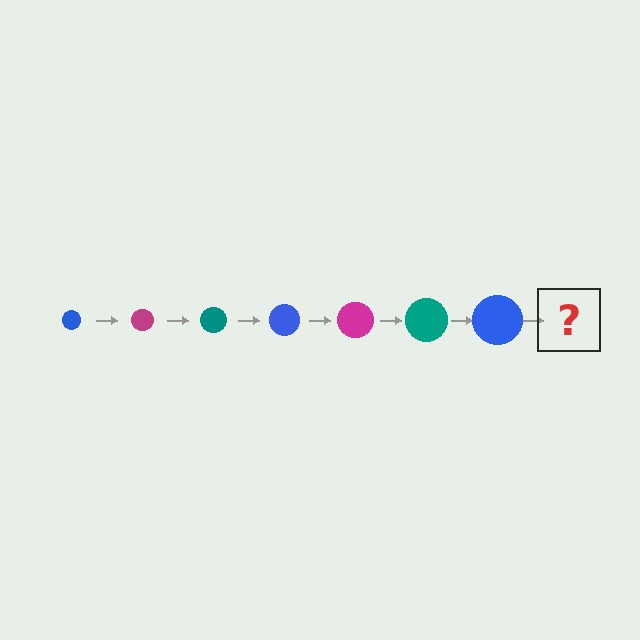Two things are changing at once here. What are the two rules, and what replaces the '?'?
The two rules are that the circle grows larger each step and the color cycles through blue, magenta, and teal. The '?' should be a magenta circle, larger than the previous one.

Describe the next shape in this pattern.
It should be a magenta circle, larger than the previous one.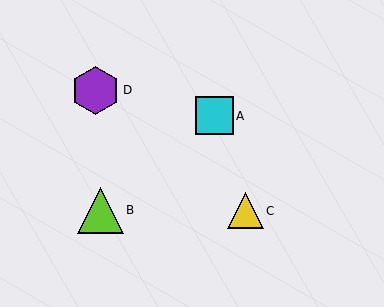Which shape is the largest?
The purple hexagon (labeled D) is the largest.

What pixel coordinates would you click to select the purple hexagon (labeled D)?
Click at (96, 90) to select the purple hexagon D.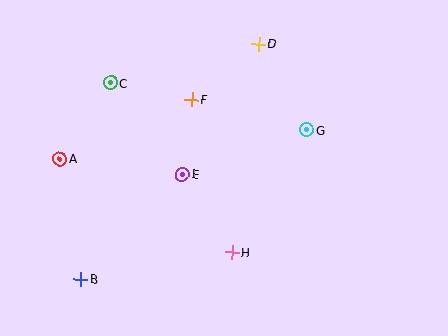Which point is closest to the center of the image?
Point E at (183, 174) is closest to the center.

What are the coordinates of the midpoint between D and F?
The midpoint between D and F is at (225, 72).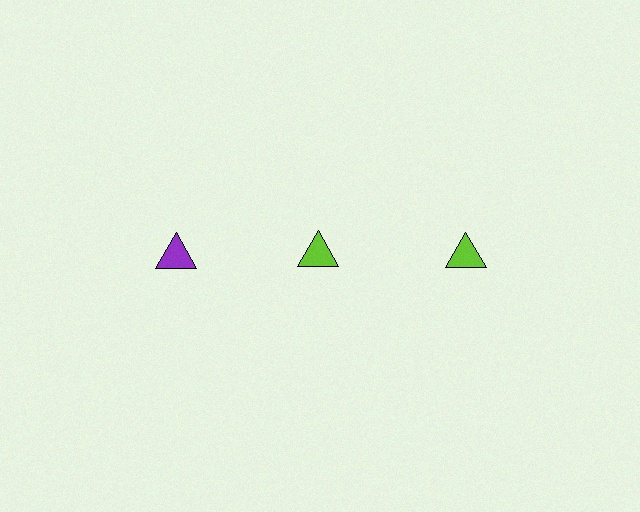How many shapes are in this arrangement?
There are 3 shapes arranged in a grid pattern.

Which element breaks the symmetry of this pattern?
The purple triangle in the top row, leftmost column breaks the symmetry. All other shapes are lime triangles.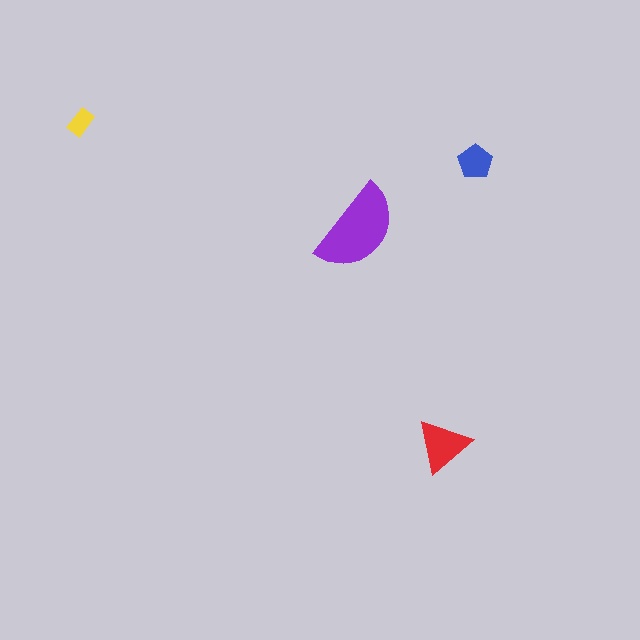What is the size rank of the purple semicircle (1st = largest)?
1st.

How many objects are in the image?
There are 4 objects in the image.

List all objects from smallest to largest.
The yellow rectangle, the blue pentagon, the red triangle, the purple semicircle.